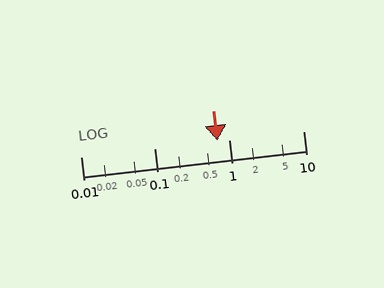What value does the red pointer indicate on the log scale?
The pointer indicates approximately 0.69.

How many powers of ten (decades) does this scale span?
The scale spans 3 decades, from 0.01 to 10.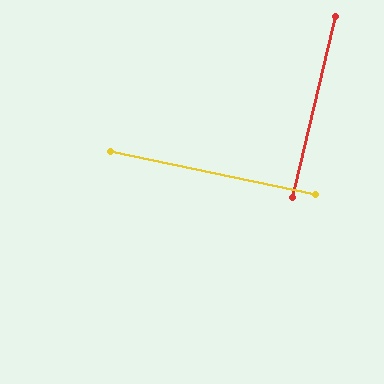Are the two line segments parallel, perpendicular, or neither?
Perpendicular — they meet at approximately 88°.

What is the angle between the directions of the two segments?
Approximately 88 degrees.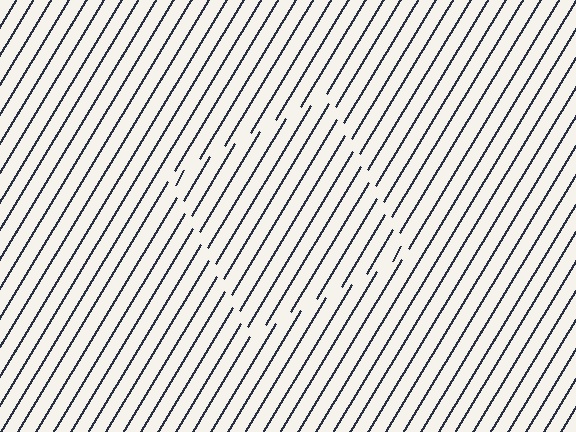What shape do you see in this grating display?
An illusory square. The interior of the shape contains the same grating, shifted by half a period — the contour is defined by the phase discontinuity where line-ends from the inner and outer gratings abut.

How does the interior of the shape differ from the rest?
The interior of the shape contains the same grating, shifted by half a period — the contour is defined by the phase discontinuity where line-ends from the inner and outer gratings abut.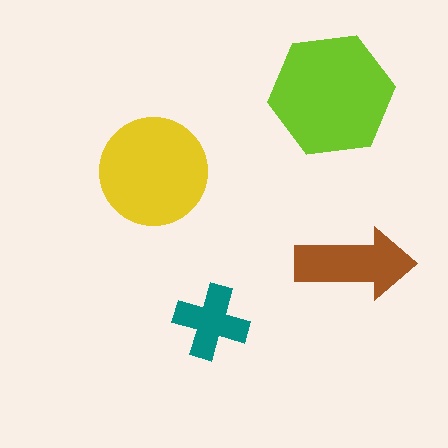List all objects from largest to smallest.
The lime hexagon, the yellow circle, the brown arrow, the teal cross.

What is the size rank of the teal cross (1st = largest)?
4th.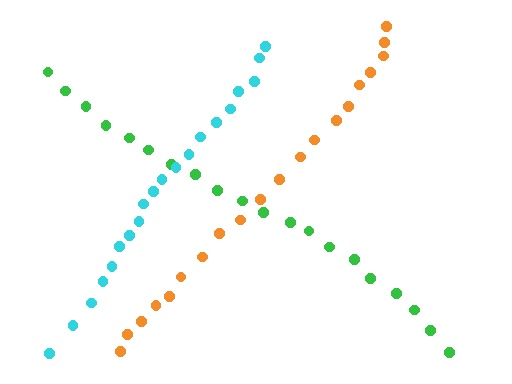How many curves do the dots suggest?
There are 3 distinct paths.